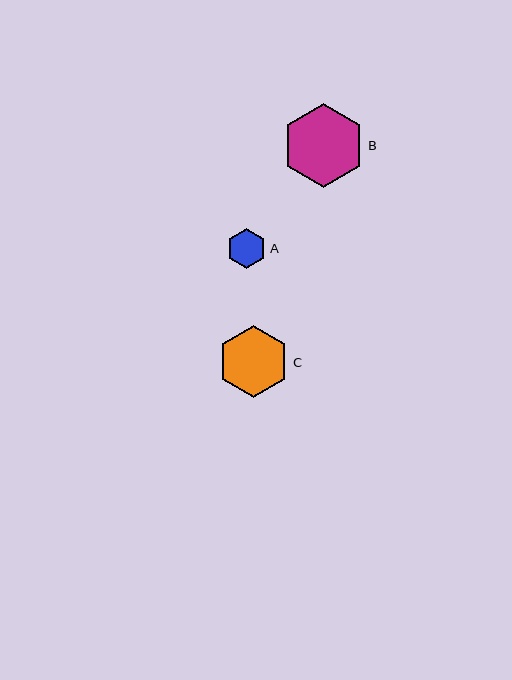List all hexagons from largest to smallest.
From largest to smallest: B, C, A.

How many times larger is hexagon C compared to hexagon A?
Hexagon C is approximately 1.8 times the size of hexagon A.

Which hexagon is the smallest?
Hexagon A is the smallest with a size of approximately 40 pixels.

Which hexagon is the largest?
Hexagon B is the largest with a size of approximately 84 pixels.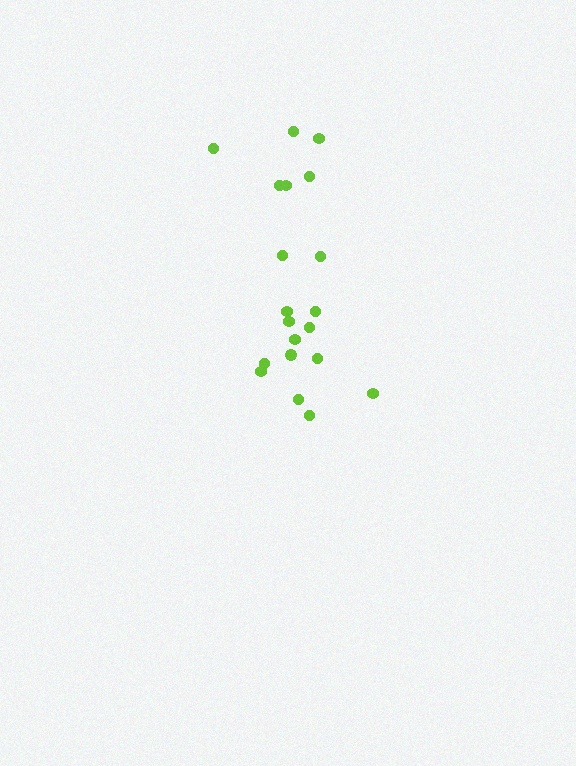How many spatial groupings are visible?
There are 2 spatial groupings.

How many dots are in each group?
Group 1: 7 dots, Group 2: 13 dots (20 total).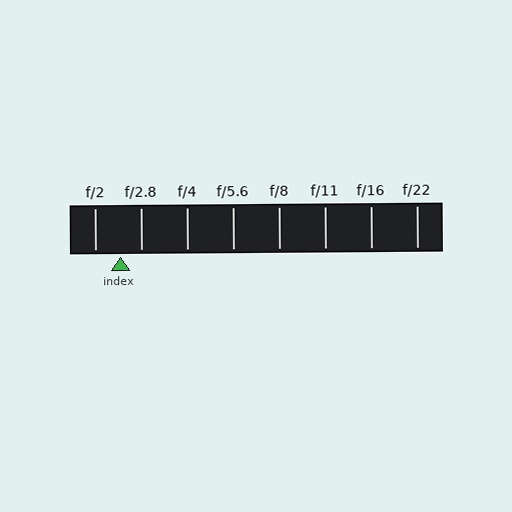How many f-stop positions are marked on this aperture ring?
There are 8 f-stop positions marked.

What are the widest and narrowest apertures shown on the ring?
The widest aperture shown is f/2 and the narrowest is f/22.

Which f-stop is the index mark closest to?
The index mark is closest to f/2.8.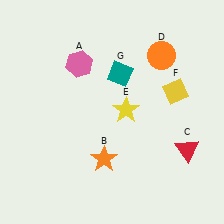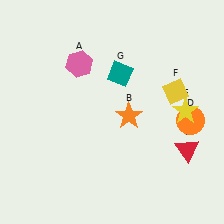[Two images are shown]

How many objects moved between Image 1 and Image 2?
3 objects moved between the two images.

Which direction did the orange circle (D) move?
The orange circle (D) moved down.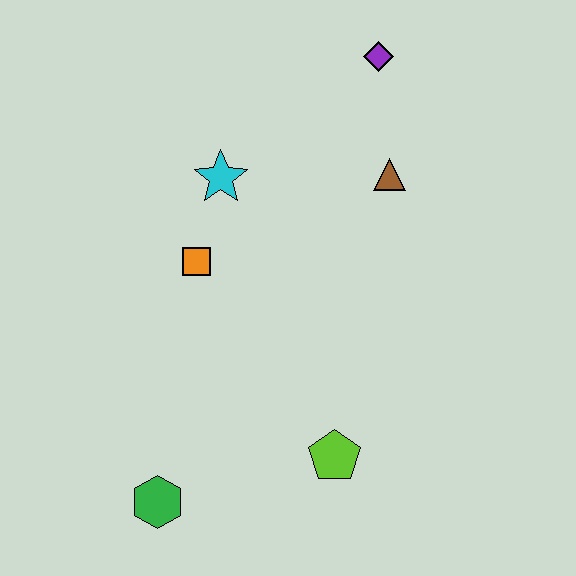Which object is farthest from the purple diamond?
The green hexagon is farthest from the purple diamond.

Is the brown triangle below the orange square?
No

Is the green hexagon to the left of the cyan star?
Yes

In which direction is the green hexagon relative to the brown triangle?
The green hexagon is below the brown triangle.